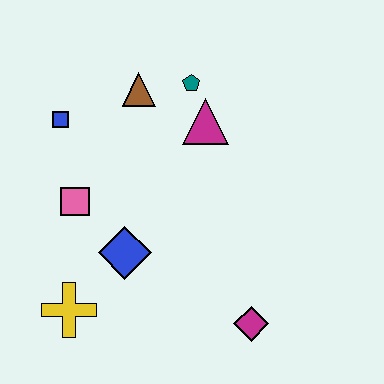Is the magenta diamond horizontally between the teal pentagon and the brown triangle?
No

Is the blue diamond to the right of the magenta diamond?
No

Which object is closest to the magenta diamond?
The blue diamond is closest to the magenta diamond.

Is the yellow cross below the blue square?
Yes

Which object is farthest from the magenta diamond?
The blue square is farthest from the magenta diamond.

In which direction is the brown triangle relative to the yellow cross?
The brown triangle is above the yellow cross.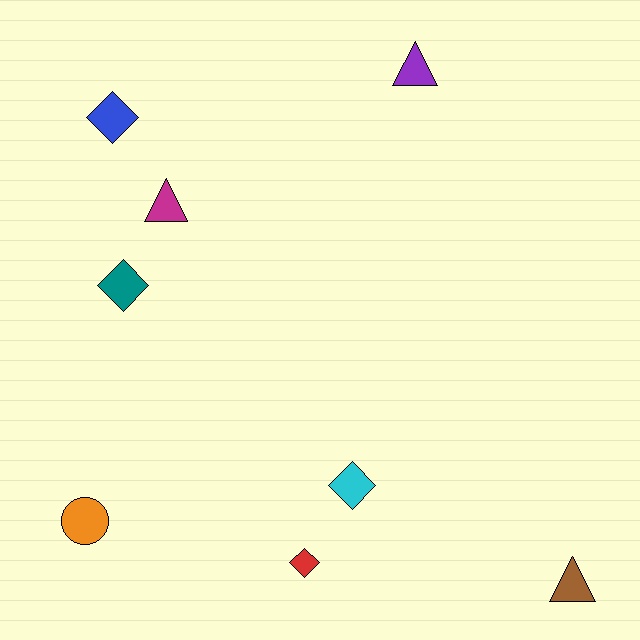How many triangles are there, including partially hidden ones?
There are 3 triangles.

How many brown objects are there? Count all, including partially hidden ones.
There is 1 brown object.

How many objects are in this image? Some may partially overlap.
There are 8 objects.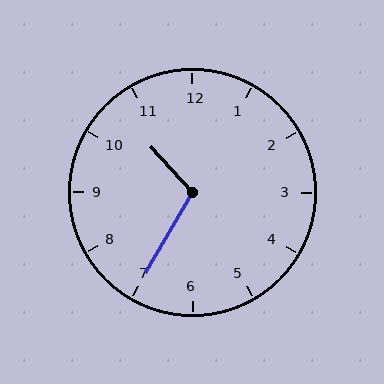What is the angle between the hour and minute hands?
Approximately 108 degrees.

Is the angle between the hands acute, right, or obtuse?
It is obtuse.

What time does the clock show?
10:35.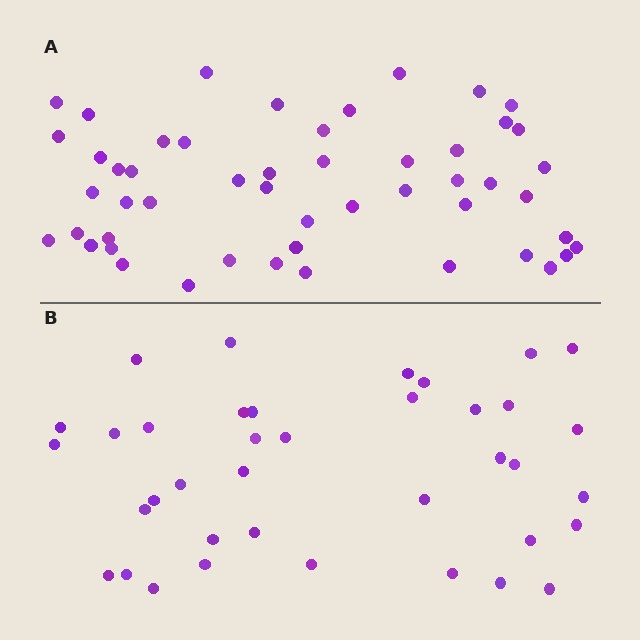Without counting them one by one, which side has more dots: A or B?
Region A (the top region) has more dots.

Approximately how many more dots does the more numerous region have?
Region A has approximately 15 more dots than region B.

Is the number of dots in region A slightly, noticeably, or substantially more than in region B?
Region A has noticeably more, but not dramatically so. The ratio is roughly 1.3 to 1.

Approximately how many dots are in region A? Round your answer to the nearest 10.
About 50 dots. (The exact count is 51, which rounds to 50.)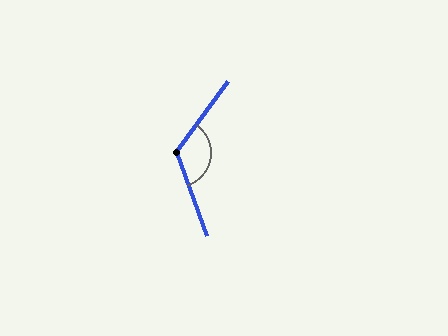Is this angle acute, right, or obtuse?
It is obtuse.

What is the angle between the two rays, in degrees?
Approximately 125 degrees.